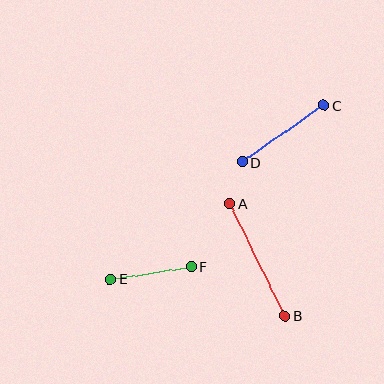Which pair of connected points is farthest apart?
Points A and B are farthest apart.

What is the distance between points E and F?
The distance is approximately 82 pixels.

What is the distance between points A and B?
The distance is approximately 125 pixels.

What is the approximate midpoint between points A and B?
The midpoint is at approximately (257, 260) pixels.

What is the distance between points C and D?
The distance is approximately 100 pixels.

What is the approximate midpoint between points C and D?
The midpoint is at approximately (283, 134) pixels.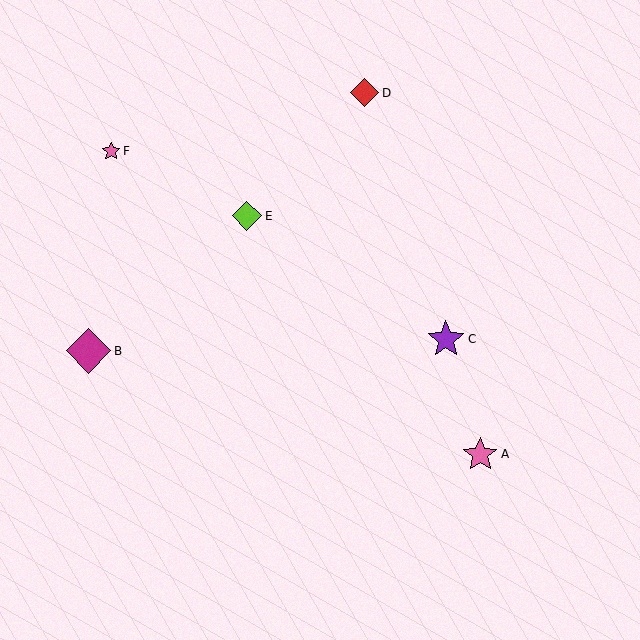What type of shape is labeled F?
Shape F is a pink star.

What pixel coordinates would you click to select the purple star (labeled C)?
Click at (446, 339) to select the purple star C.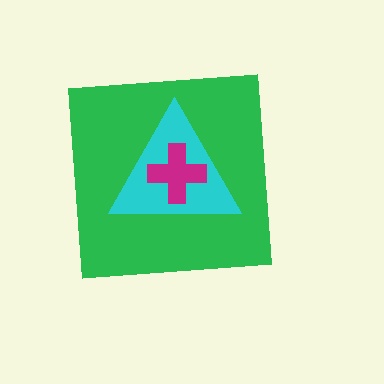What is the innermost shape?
The magenta cross.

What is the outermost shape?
The green square.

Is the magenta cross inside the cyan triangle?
Yes.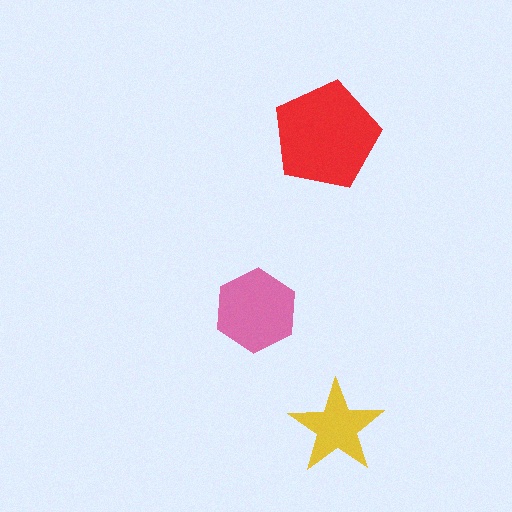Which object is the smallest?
The yellow star.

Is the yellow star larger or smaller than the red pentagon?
Smaller.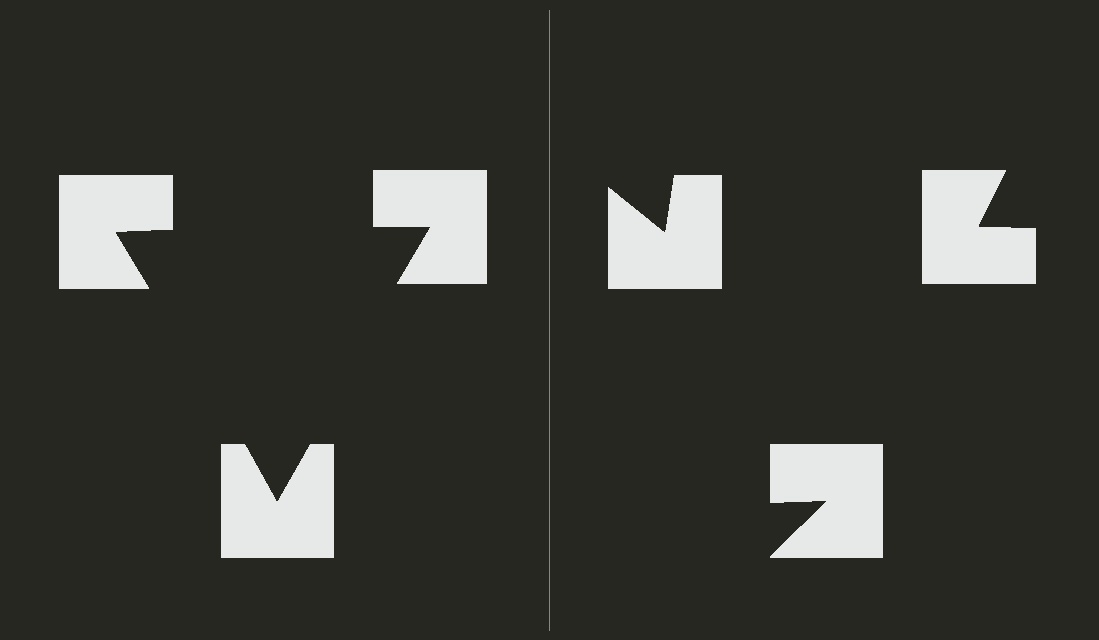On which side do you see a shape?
An illusory triangle appears on the left side. On the right side the wedge cuts are rotated, so no coherent shape forms.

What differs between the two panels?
The notched squares are positioned identically on both sides; only the wedge orientations differ. On the left they align to a triangle; on the right they are misaligned.